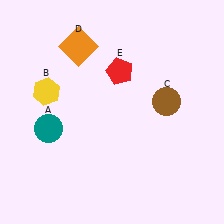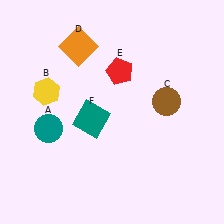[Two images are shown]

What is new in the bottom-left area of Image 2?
A teal square (F) was added in the bottom-left area of Image 2.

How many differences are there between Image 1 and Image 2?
There is 1 difference between the two images.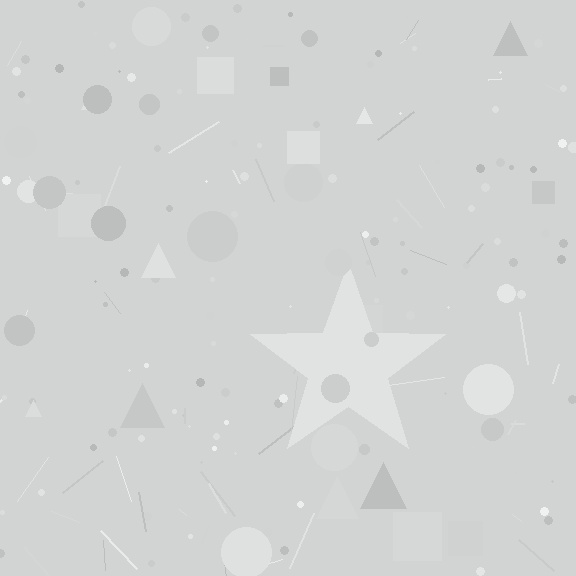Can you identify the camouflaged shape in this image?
The camouflaged shape is a star.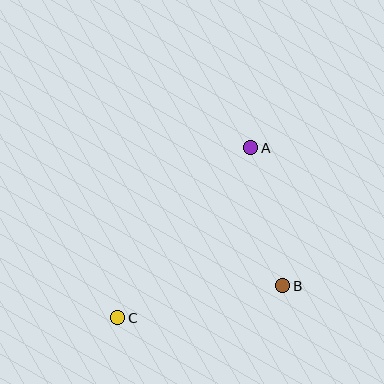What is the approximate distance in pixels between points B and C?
The distance between B and C is approximately 168 pixels.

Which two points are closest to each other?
Points A and B are closest to each other.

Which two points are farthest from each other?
Points A and C are farthest from each other.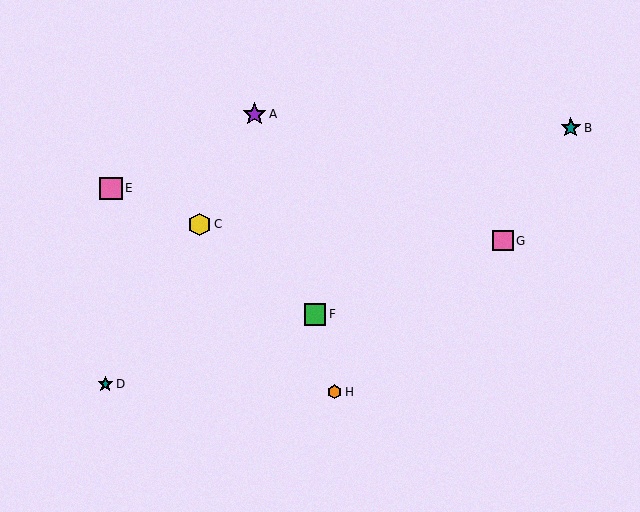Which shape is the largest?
The purple star (labeled A) is the largest.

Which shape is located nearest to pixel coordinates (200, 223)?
The yellow hexagon (labeled C) at (199, 225) is nearest to that location.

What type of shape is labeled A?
Shape A is a purple star.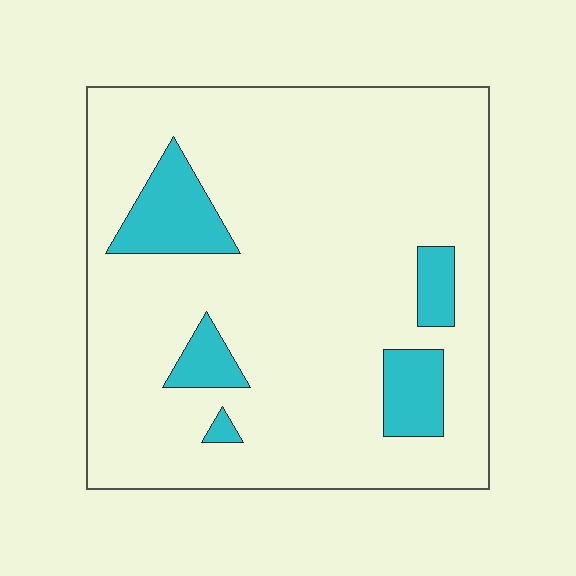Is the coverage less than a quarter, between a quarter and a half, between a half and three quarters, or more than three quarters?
Less than a quarter.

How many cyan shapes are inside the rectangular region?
5.